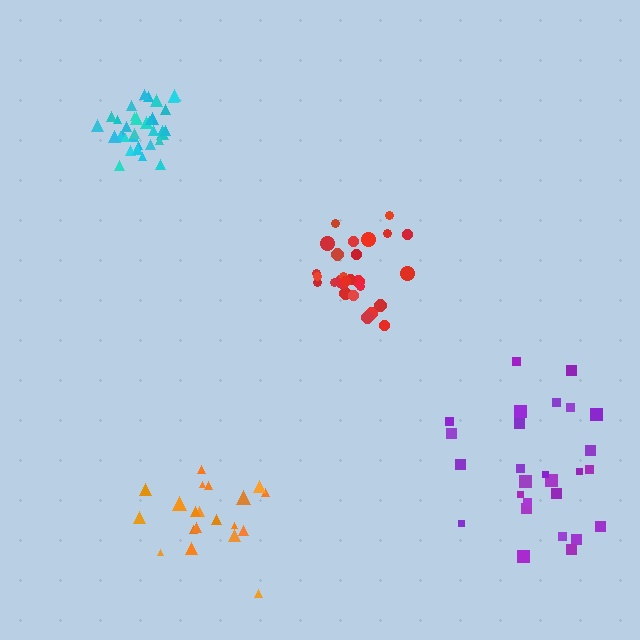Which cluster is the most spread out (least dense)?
Purple.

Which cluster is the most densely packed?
Cyan.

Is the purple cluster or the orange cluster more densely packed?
Orange.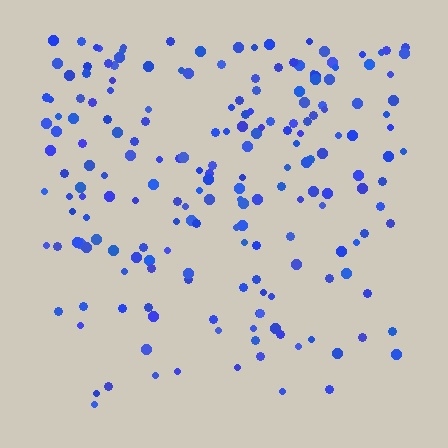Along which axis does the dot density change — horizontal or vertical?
Vertical.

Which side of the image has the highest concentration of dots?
The top.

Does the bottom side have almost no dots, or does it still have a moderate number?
Still a moderate number, just noticeably fewer than the top.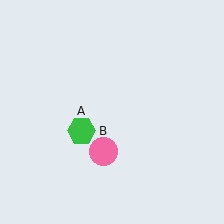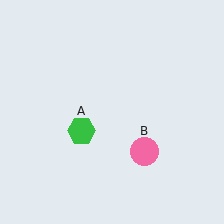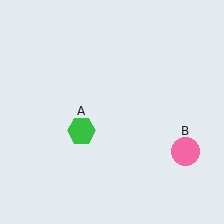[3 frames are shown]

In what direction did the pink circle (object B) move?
The pink circle (object B) moved right.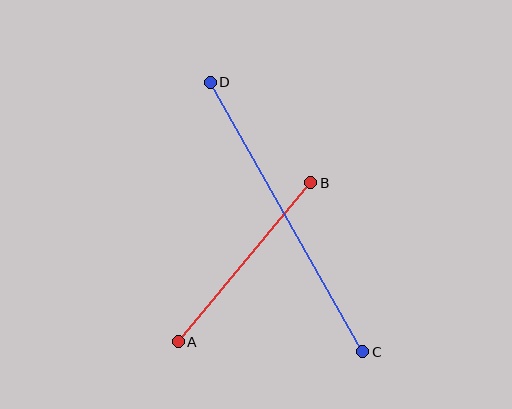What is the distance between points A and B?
The distance is approximately 207 pixels.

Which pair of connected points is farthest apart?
Points C and D are farthest apart.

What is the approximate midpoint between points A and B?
The midpoint is at approximately (244, 262) pixels.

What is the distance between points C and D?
The distance is approximately 310 pixels.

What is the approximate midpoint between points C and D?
The midpoint is at approximately (287, 217) pixels.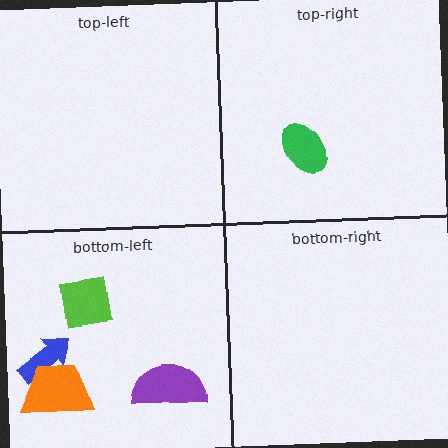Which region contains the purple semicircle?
The bottom-left region.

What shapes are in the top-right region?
The green ellipse.